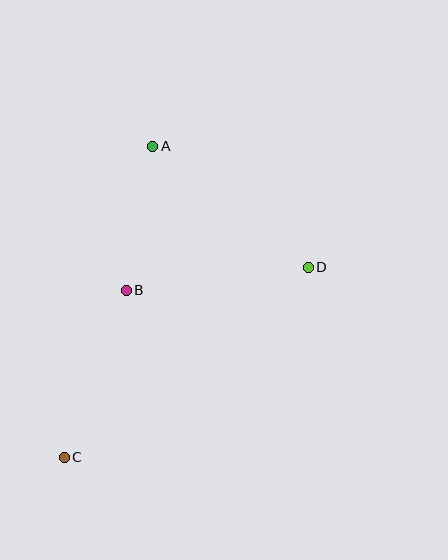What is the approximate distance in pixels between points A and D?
The distance between A and D is approximately 197 pixels.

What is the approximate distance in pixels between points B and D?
The distance between B and D is approximately 184 pixels.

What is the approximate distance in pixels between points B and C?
The distance between B and C is approximately 178 pixels.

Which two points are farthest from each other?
Points A and C are farthest from each other.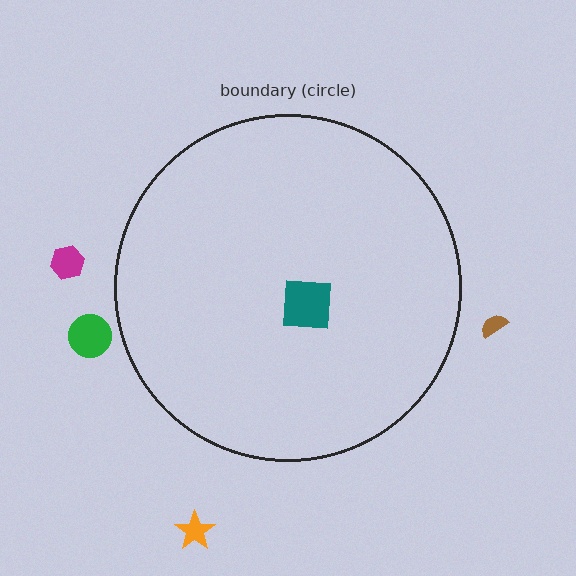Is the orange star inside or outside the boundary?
Outside.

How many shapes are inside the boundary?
1 inside, 4 outside.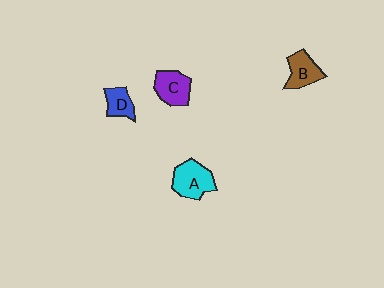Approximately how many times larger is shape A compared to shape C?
Approximately 1.2 times.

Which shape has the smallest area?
Shape D (blue).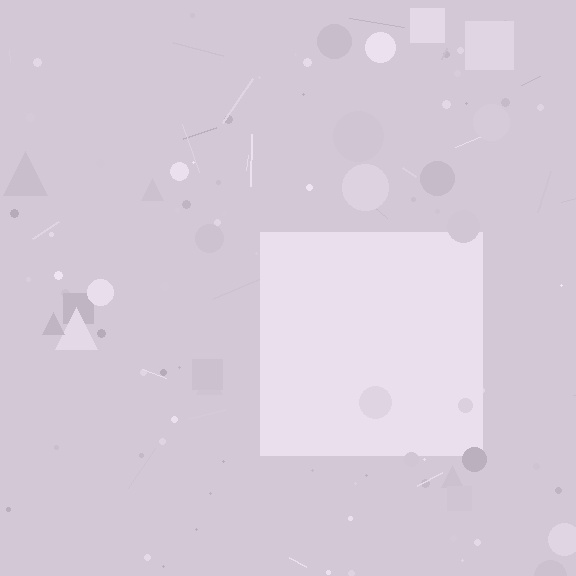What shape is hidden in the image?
A square is hidden in the image.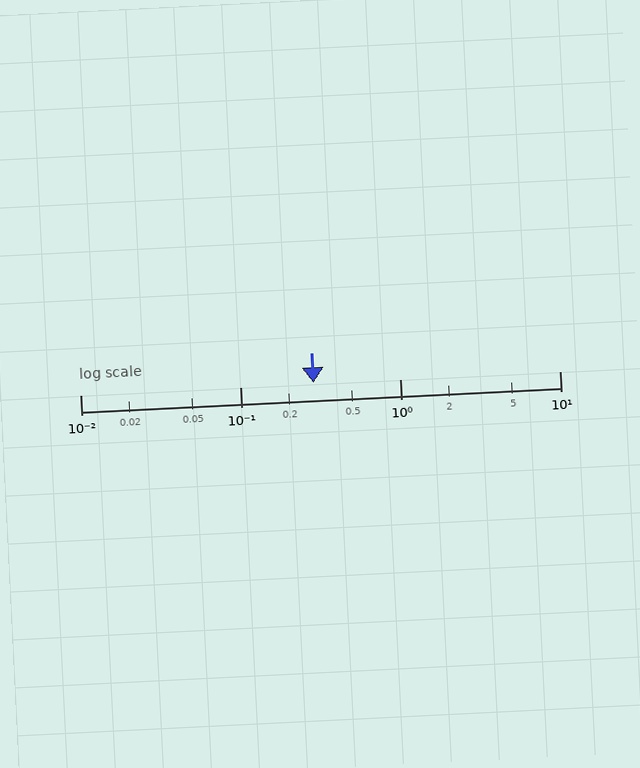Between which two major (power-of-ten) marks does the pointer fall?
The pointer is between 0.1 and 1.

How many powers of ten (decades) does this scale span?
The scale spans 3 decades, from 0.01 to 10.